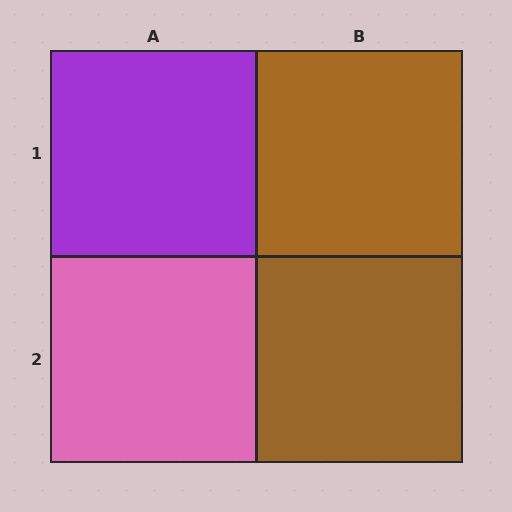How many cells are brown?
2 cells are brown.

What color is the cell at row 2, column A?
Pink.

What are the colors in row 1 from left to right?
Purple, brown.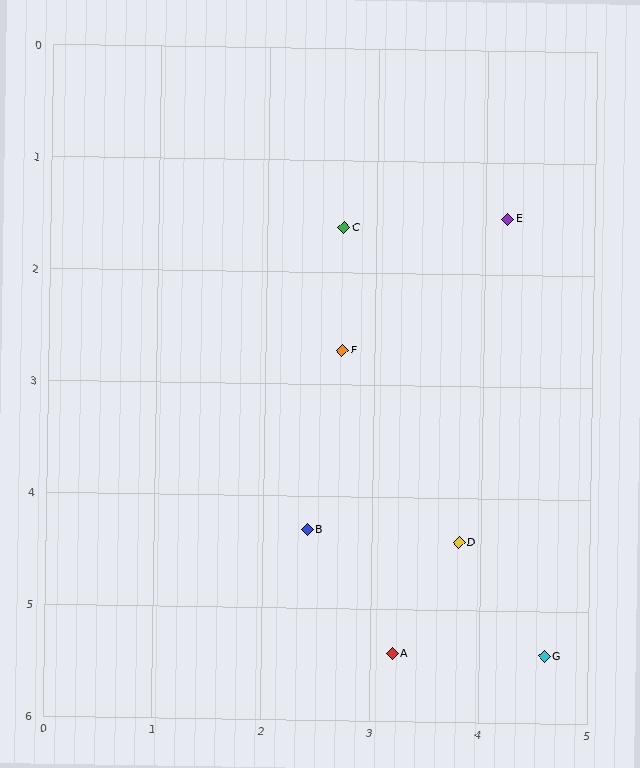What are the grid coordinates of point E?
Point E is at approximately (4.2, 1.5).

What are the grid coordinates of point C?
Point C is at approximately (2.7, 1.6).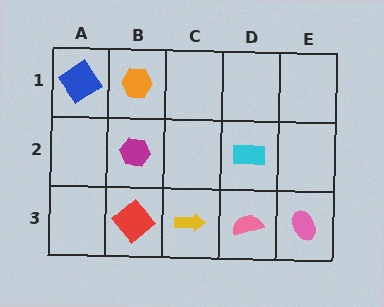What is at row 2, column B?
A magenta hexagon.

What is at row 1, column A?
A blue diamond.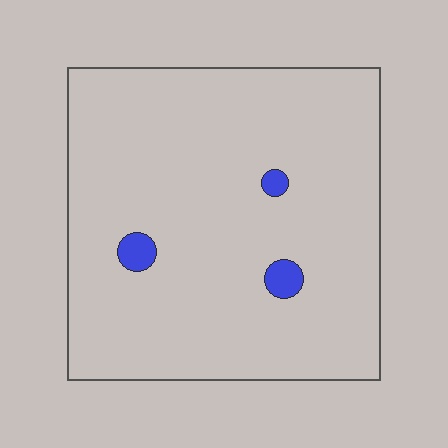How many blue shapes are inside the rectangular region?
3.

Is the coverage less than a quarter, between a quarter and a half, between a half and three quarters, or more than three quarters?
Less than a quarter.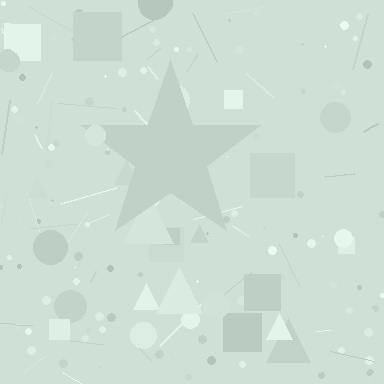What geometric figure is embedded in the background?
A star is embedded in the background.